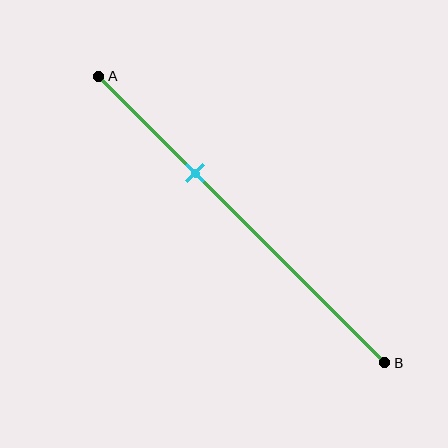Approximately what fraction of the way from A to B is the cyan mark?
The cyan mark is approximately 35% of the way from A to B.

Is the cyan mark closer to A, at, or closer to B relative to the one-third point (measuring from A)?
The cyan mark is approximately at the one-third point of segment AB.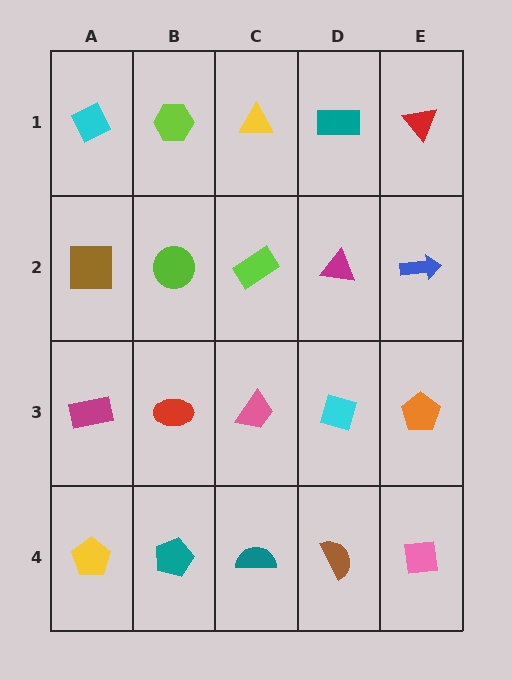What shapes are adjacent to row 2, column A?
A cyan diamond (row 1, column A), a magenta rectangle (row 3, column A), a lime circle (row 2, column B).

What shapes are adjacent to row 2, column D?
A teal rectangle (row 1, column D), a cyan diamond (row 3, column D), a lime rectangle (row 2, column C), a blue arrow (row 2, column E).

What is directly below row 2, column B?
A red ellipse.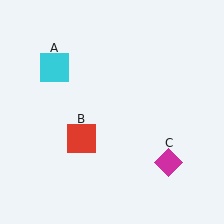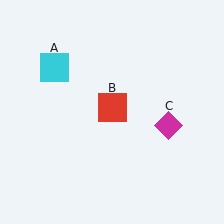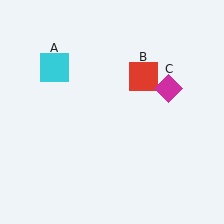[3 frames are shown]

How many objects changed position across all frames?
2 objects changed position: red square (object B), magenta diamond (object C).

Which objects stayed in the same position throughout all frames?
Cyan square (object A) remained stationary.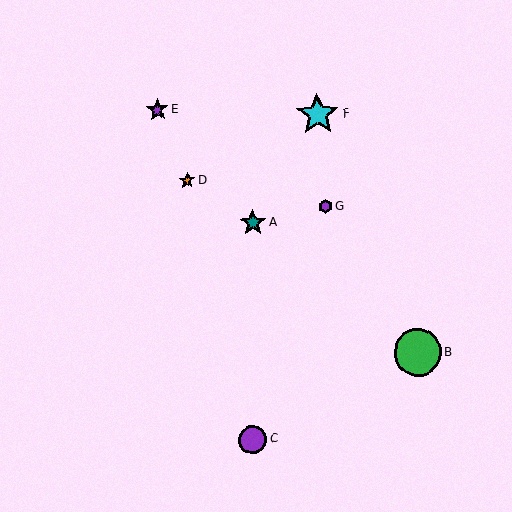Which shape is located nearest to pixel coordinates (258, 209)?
The teal star (labeled A) at (253, 223) is nearest to that location.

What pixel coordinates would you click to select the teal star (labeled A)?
Click at (253, 223) to select the teal star A.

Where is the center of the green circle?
The center of the green circle is at (418, 352).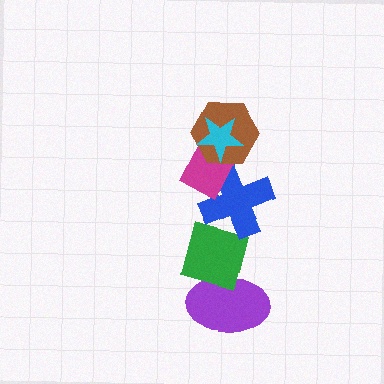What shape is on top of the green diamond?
The blue cross is on top of the green diamond.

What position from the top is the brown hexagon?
The brown hexagon is 2nd from the top.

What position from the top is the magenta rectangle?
The magenta rectangle is 3rd from the top.